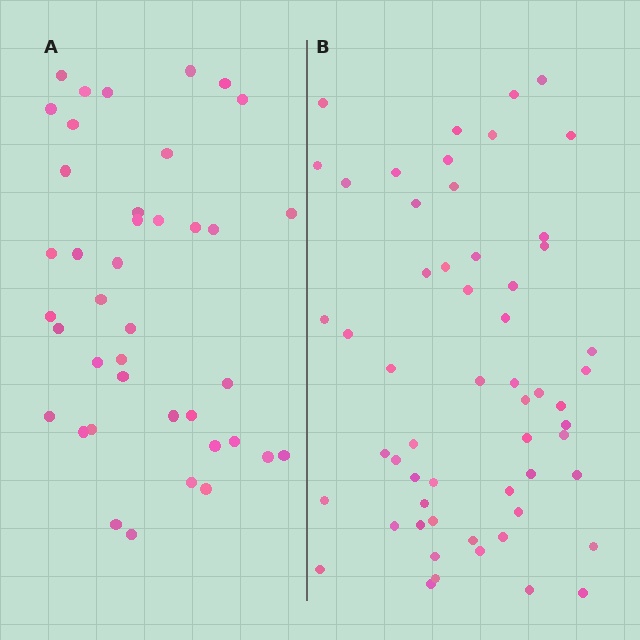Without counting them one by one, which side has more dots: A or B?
Region B (the right region) has more dots.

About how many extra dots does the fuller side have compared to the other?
Region B has approximately 15 more dots than region A.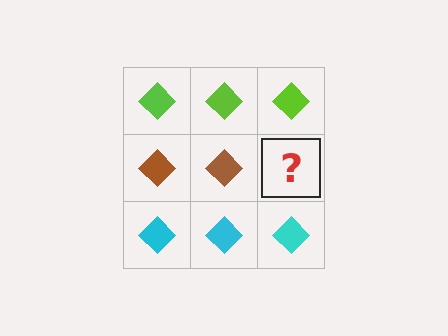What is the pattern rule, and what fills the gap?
The rule is that each row has a consistent color. The gap should be filled with a brown diamond.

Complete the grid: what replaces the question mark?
The question mark should be replaced with a brown diamond.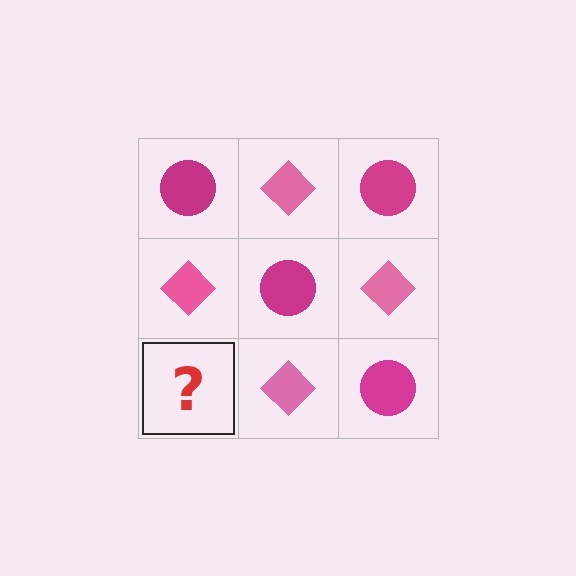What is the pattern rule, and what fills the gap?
The rule is that it alternates magenta circle and pink diamond in a checkerboard pattern. The gap should be filled with a magenta circle.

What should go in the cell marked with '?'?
The missing cell should contain a magenta circle.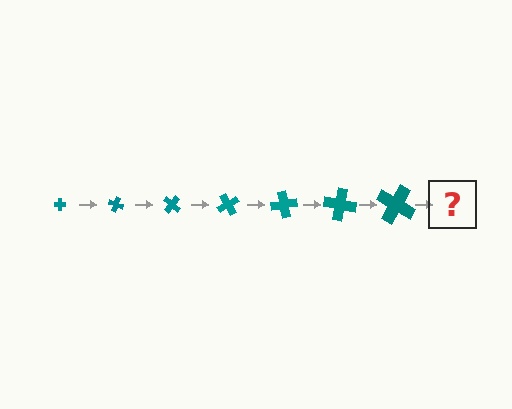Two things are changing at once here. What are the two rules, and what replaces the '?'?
The two rules are that the cross grows larger each step and it rotates 20 degrees each step. The '?' should be a cross, larger than the previous one and rotated 140 degrees from the start.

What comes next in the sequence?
The next element should be a cross, larger than the previous one and rotated 140 degrees from the start.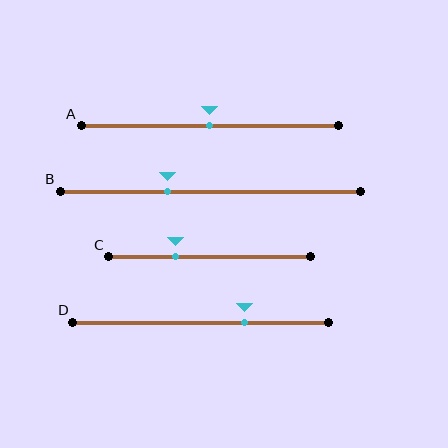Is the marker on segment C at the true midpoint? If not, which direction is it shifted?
No, the marker on segment C is shifted to the left by about 17% of the segment length.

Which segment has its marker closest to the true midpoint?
Segment A has its marker closest to the true midpoint.